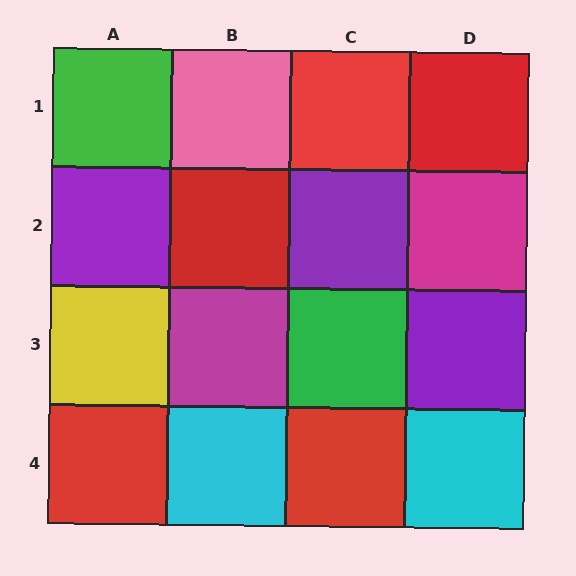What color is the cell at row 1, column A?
Green.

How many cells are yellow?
1 cell is yellow.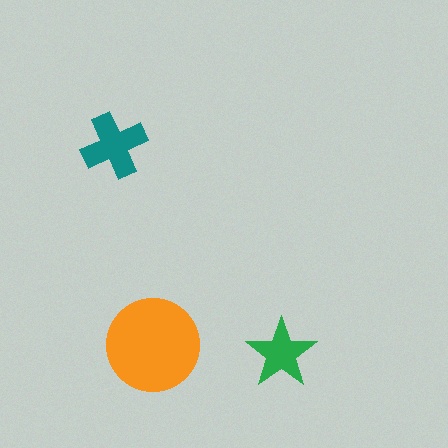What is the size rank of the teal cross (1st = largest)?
2nd.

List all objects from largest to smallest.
The orange circle, the teal cross, the green star.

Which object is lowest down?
The green star is bottommost.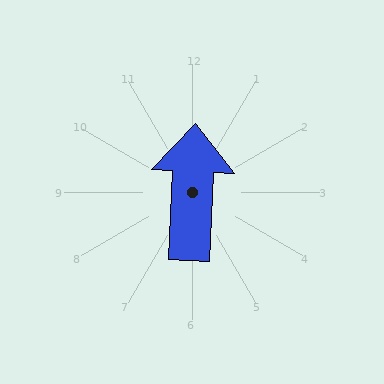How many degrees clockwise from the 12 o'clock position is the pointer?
Approximately 3 degrees.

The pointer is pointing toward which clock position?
Roughly 12 o'clock.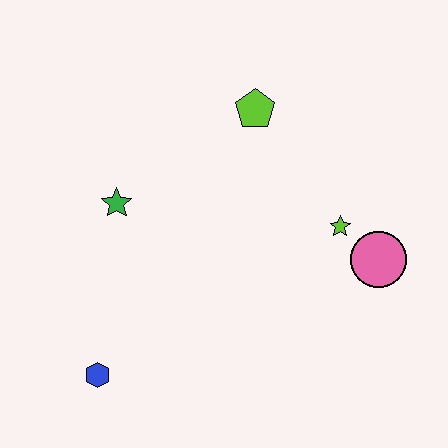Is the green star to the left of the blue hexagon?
No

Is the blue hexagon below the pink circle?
Yes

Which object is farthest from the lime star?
The blue hexagon is farthest from the lime star.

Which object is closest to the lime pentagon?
The lime star is closest to the lime pentagon.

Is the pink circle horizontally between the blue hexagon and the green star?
No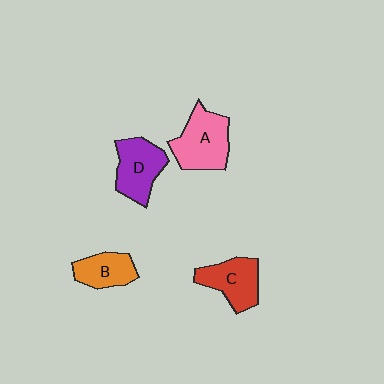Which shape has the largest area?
Shape A (pink).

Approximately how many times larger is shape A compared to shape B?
Approximately 1.5 times.